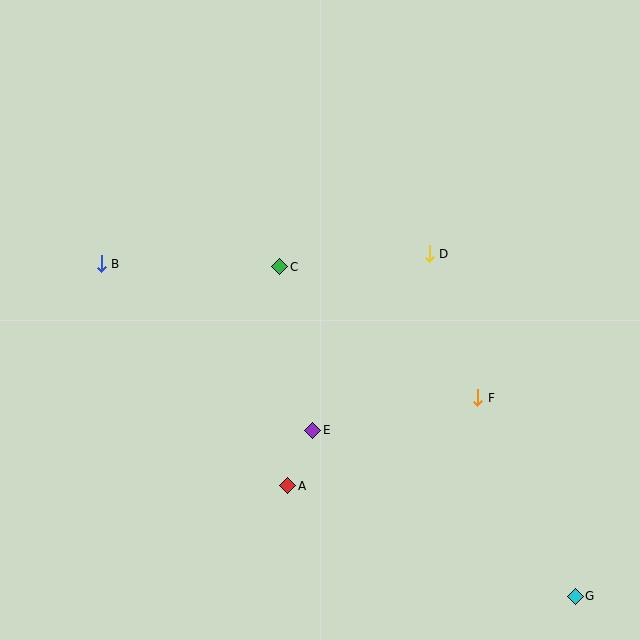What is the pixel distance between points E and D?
The distance between E and D is 211 pixels.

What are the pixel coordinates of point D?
Point D is at (429, 254).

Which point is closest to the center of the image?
Point C at (280, 267) is closest to the center.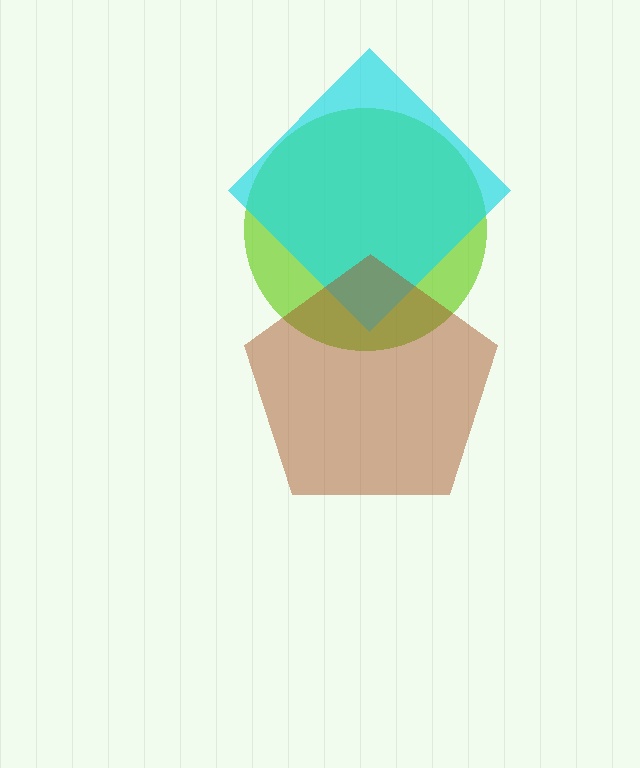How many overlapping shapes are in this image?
There are 3 overlapping shapes in the image.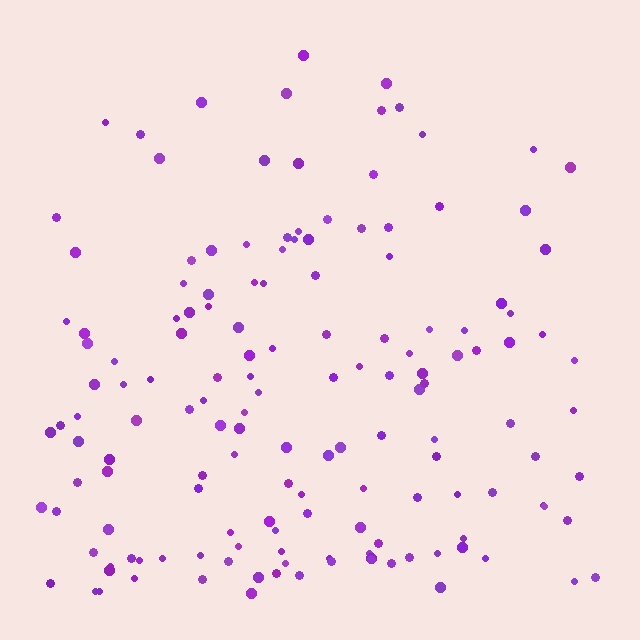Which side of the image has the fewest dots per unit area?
The top.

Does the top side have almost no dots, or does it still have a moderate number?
Still a moderate number, just noticeably fewer than the bottom.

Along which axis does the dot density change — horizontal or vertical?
Vertical.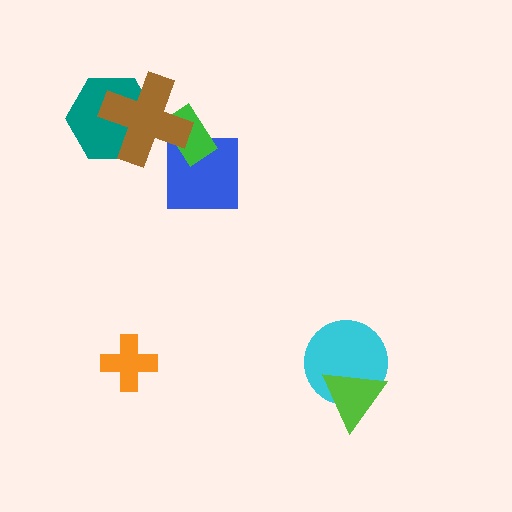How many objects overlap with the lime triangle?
1 object overlaps with the lime triangle.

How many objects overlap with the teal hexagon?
1 object overlaps with the teal hexagon.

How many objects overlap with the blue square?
1 object overlaps with the blue square.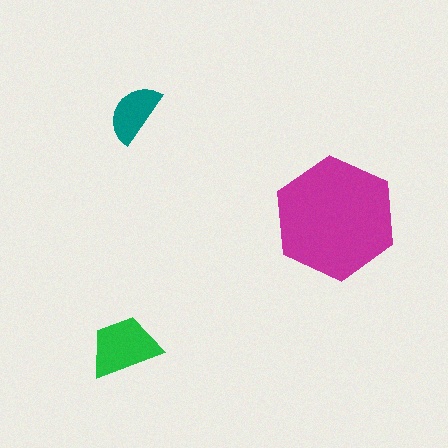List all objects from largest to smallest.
The magenta hexagon, the green trapezoid, the teal semicircle.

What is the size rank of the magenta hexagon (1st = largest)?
1st.